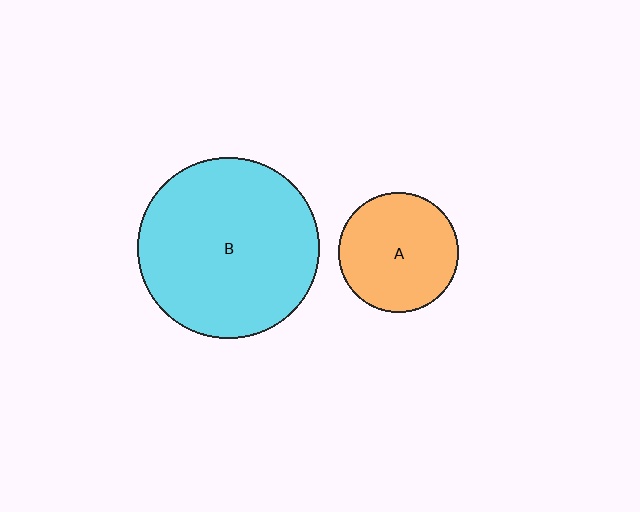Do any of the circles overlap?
No, none of the circles overlap.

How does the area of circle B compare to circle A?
Approximately 2.3 times.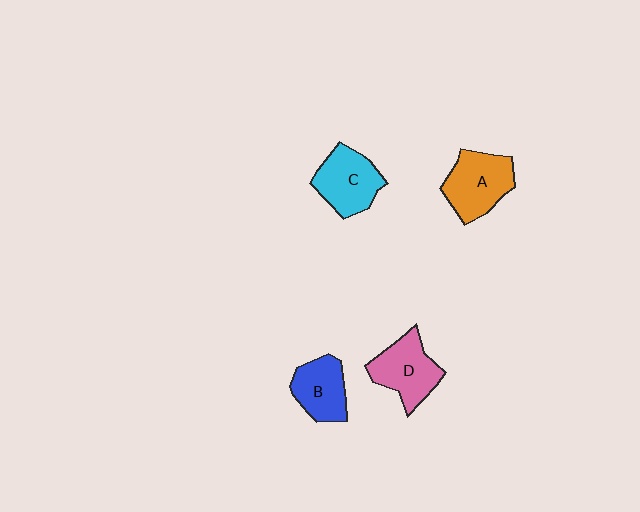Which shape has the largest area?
Shape A (orange).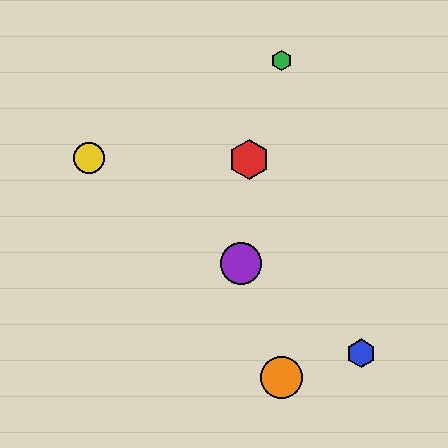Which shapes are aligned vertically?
The green hexagon, the orange circle are aligned vertically.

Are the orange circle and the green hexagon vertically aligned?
Yes, both are at x≈282.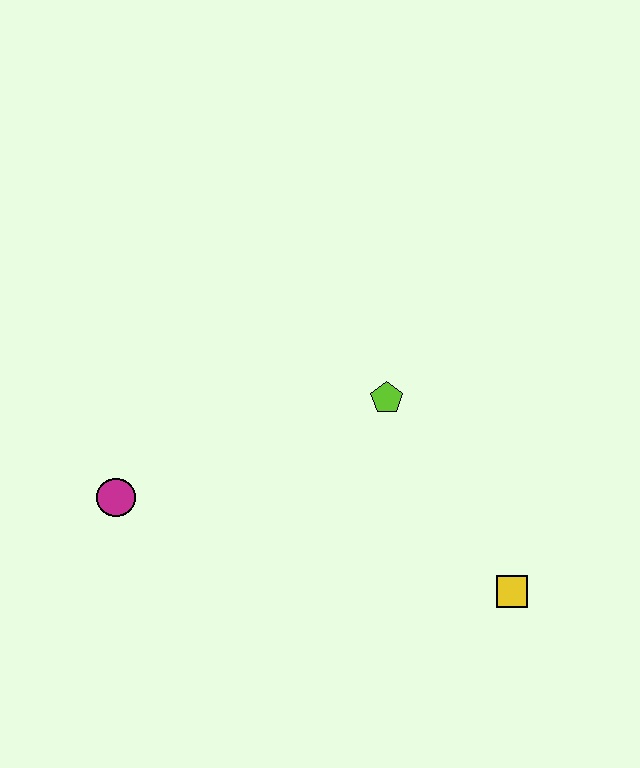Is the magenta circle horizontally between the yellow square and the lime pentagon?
No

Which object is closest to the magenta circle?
The lime pentagon is closest to the magenta circle.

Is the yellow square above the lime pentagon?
No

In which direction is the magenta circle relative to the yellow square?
The magenta circle is to the left of the yellow square.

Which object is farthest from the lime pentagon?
The magenta circle is farthest from the lime pentagon.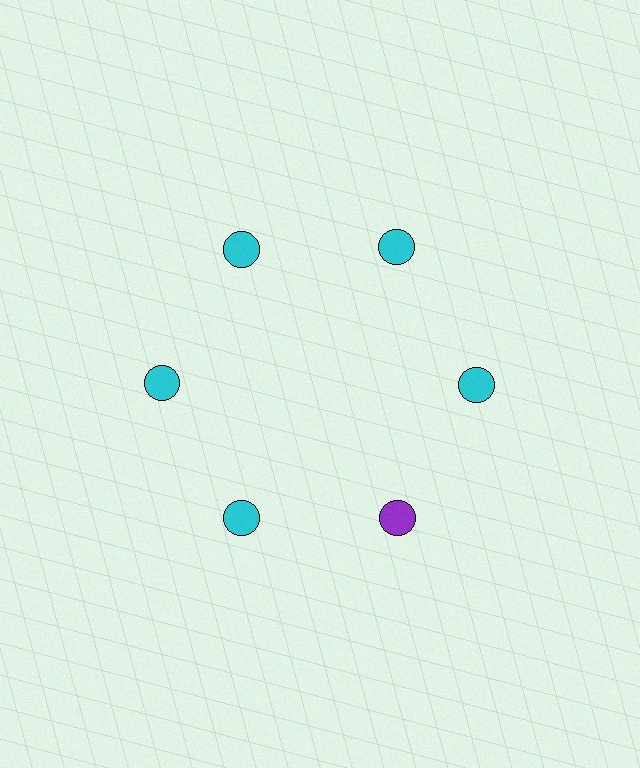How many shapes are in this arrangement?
There are 6 shapes arranged in a ring pattern.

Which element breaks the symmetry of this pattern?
The purple circle at roughly the 5 o'clock position breaks the symmetry. All other shapes are cyan circles.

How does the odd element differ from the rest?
It has a different color: purple instead of cyan.